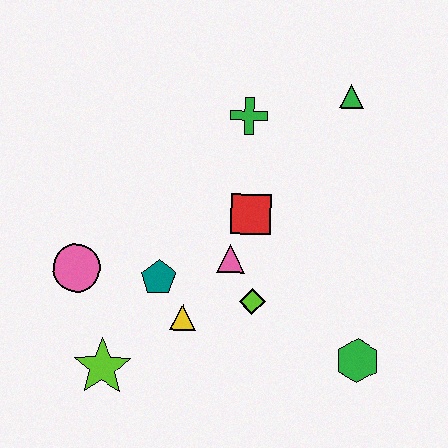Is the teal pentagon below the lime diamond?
No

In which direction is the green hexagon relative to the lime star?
The green hexagon is to the right of the lime star.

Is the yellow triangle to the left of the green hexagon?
Yes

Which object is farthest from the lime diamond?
The green triangle is farthest from the lime diamond.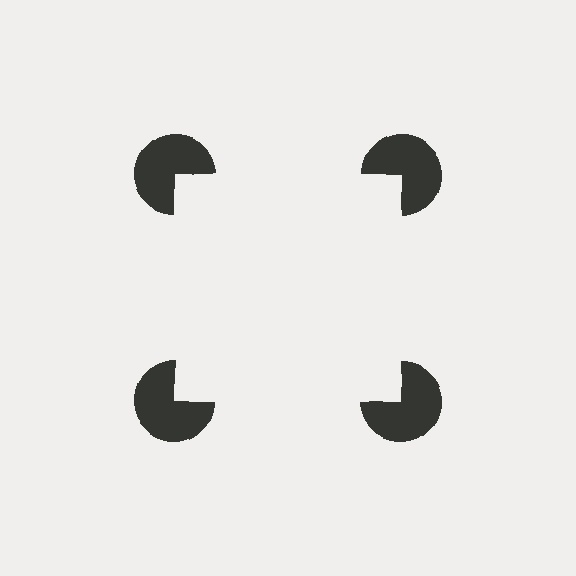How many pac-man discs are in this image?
There are 4 — one at each vertex of the illusory square.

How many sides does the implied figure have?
4 sides.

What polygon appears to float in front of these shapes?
An illusory square — its edges are inferred from the aligned wedge cuts in the pac-man discs, not physically drawn.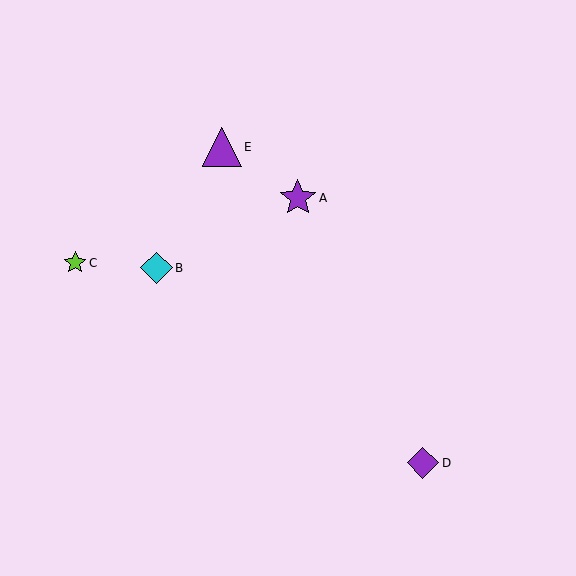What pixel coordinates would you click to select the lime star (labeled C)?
Click at (75, 263) to select the lime star C.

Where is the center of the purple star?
The center of the purple star is at (298, 198).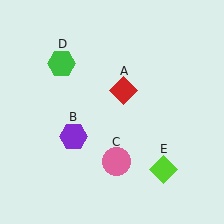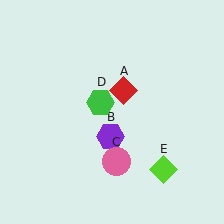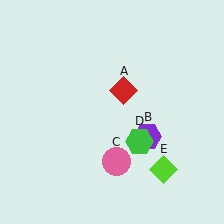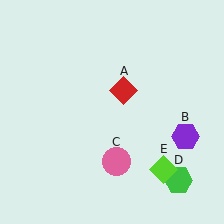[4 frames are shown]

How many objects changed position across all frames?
2 objects changed position: purple hexagon (object B), green hexagon (object D).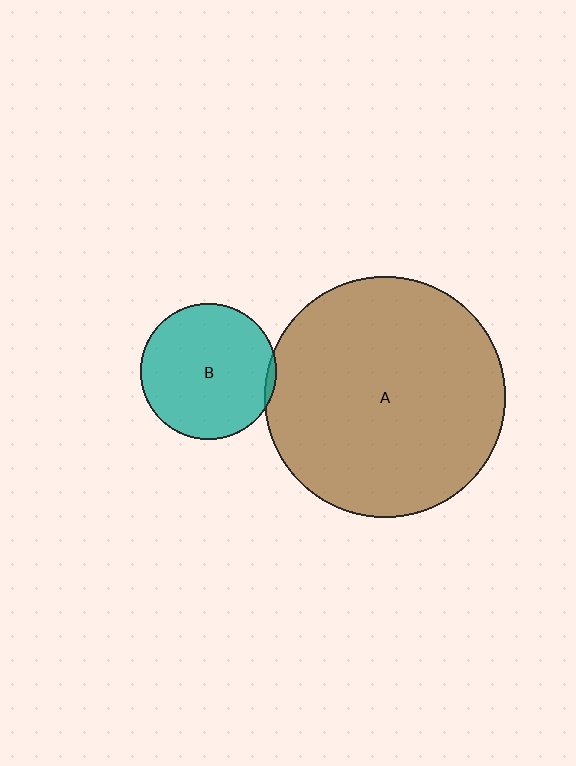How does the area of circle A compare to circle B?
Approximately 3.1 times.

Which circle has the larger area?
Circle A (brown).